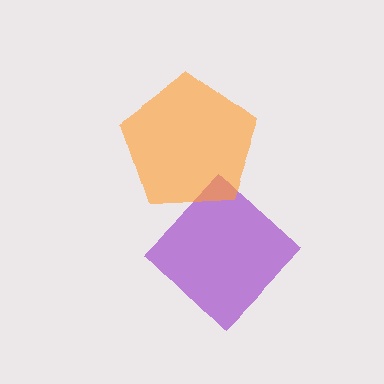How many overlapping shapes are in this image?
There are 2 overlapping shapes in the image.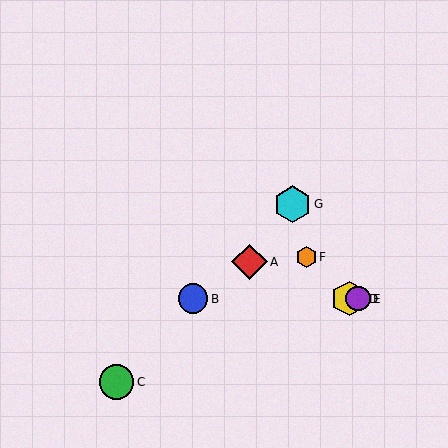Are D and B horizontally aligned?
Yes, both are at y≈299.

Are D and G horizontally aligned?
No, D is at y≈299 and G is at y≈204.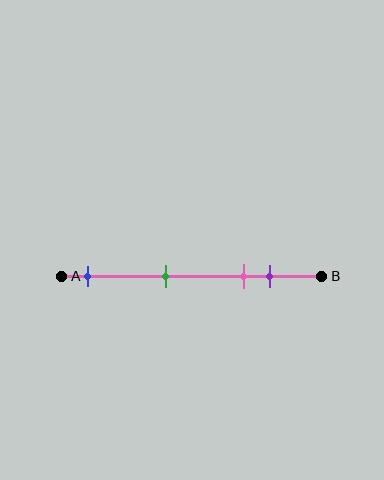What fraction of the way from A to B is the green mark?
The green mark is approximately 40% (0.4) of the way from A to B.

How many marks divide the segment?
There are 4 marks dividing the segment.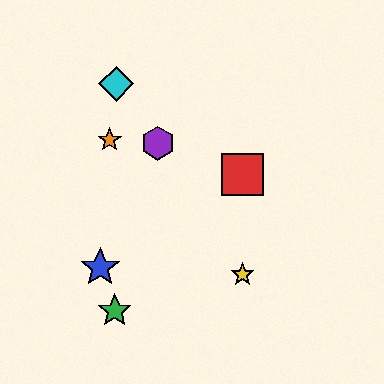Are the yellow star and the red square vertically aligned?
Yes, both are at x≈243.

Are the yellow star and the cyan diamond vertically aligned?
No, the yellow star is at x≈243 and the cyan diamond is at x≈116.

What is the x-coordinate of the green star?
The green star is at x≈115.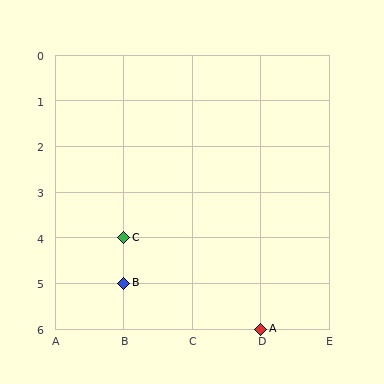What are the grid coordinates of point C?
Point C is at grid coordinates (B, 4).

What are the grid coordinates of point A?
Point A is at grid coordinates (D, 6).